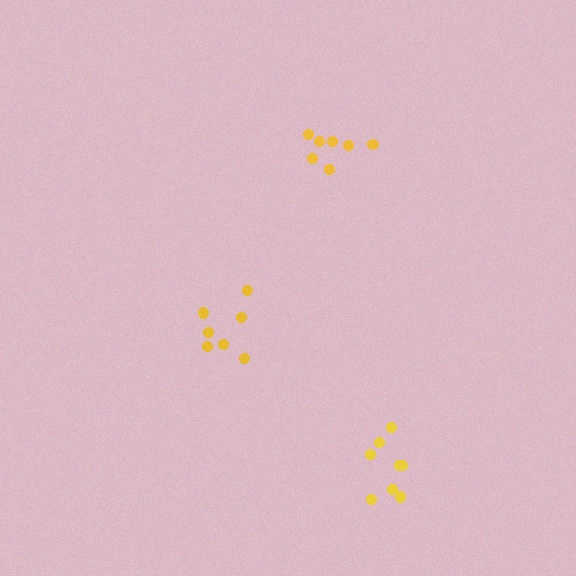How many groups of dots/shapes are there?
There are 3 groups.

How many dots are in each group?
Group 1: 7 dots, Group 2: 8 dots, Group 3: 7 dots (22 total).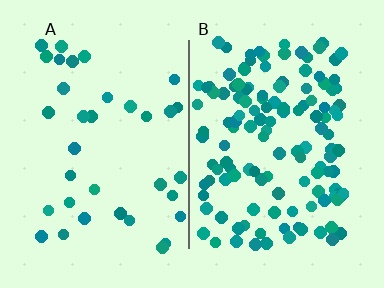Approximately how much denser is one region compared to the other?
Approximately 3.7× — region B over region A.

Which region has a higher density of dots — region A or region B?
B (the right).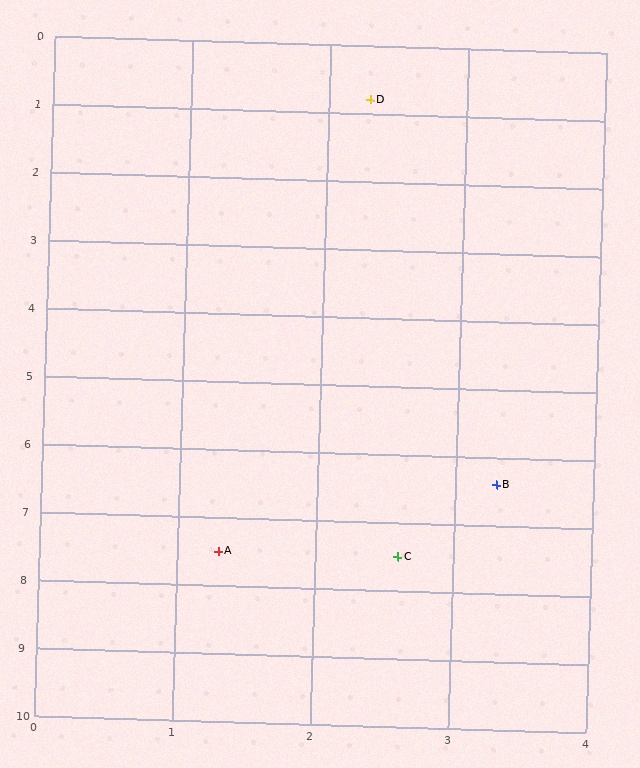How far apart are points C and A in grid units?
Points C and A are about 1.3 grid units apart.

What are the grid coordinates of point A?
Point A is at approximately (1.3, 7.5).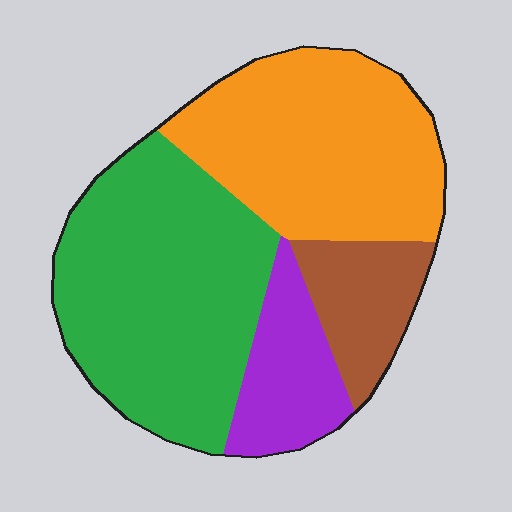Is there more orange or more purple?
Orange.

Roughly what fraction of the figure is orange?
Orange covers about 35% of the figure.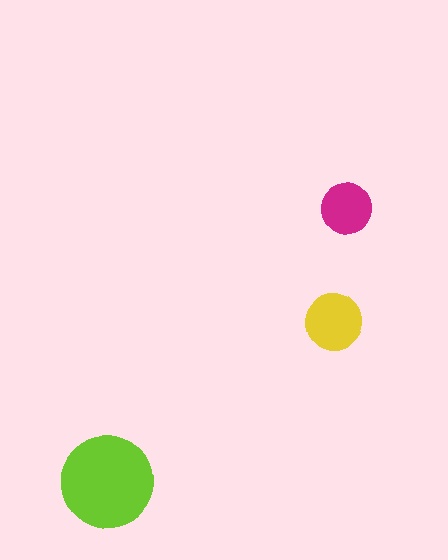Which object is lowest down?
The lime circle is bottommost.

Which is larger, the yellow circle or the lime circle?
The lime one.